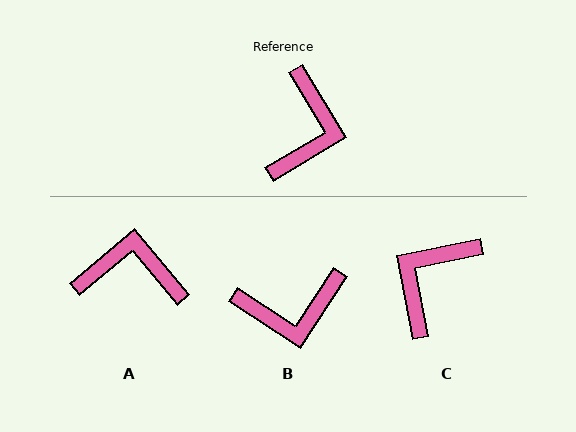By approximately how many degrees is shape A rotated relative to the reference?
Approximately 99 degrees counter-clockwise.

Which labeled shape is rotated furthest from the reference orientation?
C, about 160 degrees away.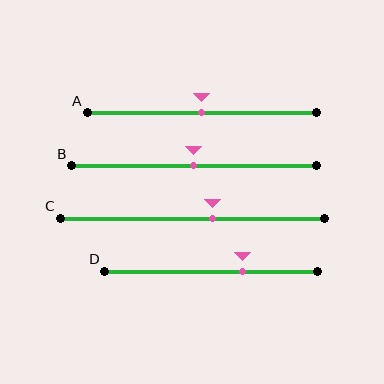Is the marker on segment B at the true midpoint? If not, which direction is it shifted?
Yes, the marker on segment B is at the true midpoint.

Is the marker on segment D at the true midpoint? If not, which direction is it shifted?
No, the marker on segment D is shifted to the right by about 15% of the segment length.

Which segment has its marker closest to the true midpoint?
Segment A has its marker closest to the true midpoint.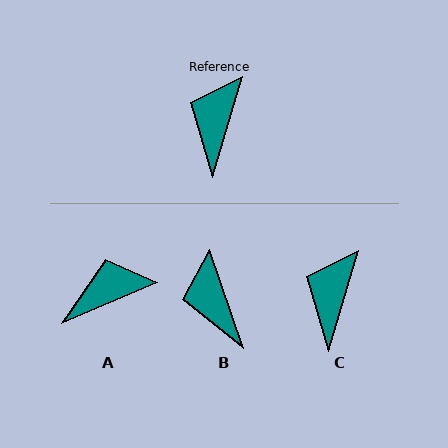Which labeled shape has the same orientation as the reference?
C.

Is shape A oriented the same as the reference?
No, it is off by about 51 degrees.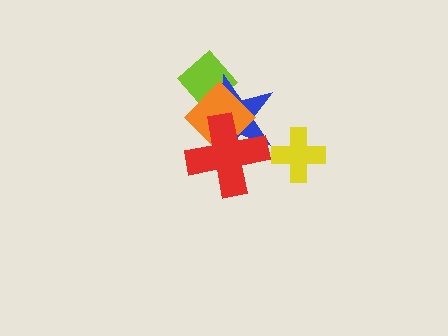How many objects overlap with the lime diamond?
2 objects overlap with the lime diamond.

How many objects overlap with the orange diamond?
3 objects overlap with the orange diamond.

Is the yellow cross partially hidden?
No, no other shape covers it.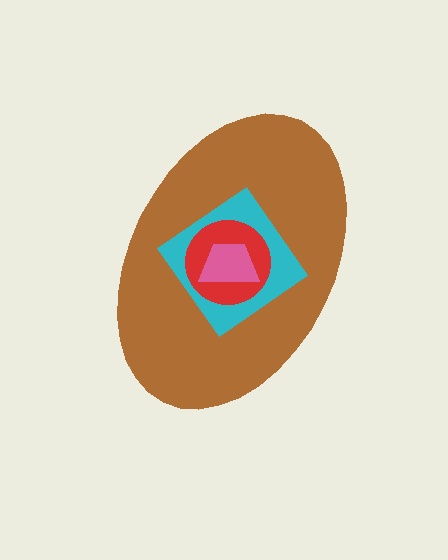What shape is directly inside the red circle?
The pink trapezoid.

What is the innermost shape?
The pink trapezoid.